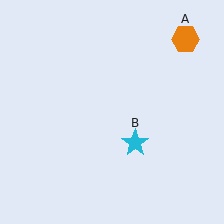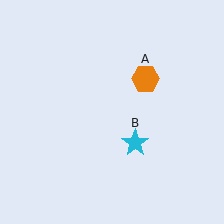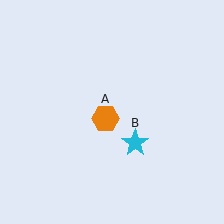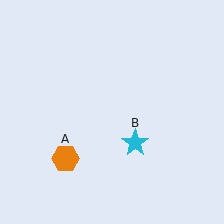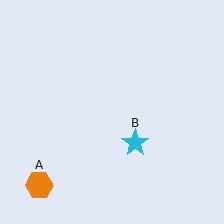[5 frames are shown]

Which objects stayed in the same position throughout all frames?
Cyan star (object B) remained stationary.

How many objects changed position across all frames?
1 object changed position: orange hexagon (object A).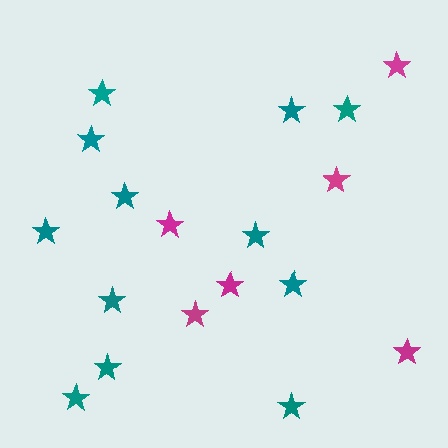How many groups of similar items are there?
There are 2 groups: one group of teal stars (12) and one group of magenta stars (6).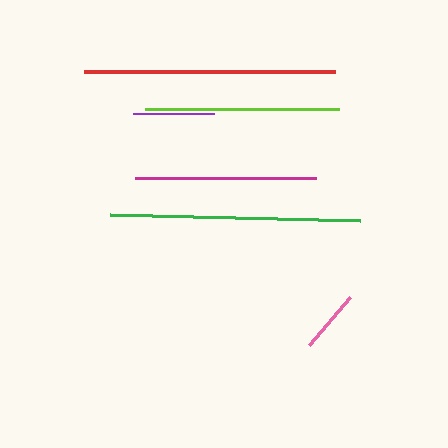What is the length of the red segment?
The red segment is approximately 250 pixels long.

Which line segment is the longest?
The red line is the longest at approximately 250 pixels.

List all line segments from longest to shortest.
From longest to shortest: red, green, lime, magenta, purple, pink.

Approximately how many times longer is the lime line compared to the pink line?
The lime line is approximately 3.1 times the length of the pink line.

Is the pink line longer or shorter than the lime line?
The lime line is longer than the pink line.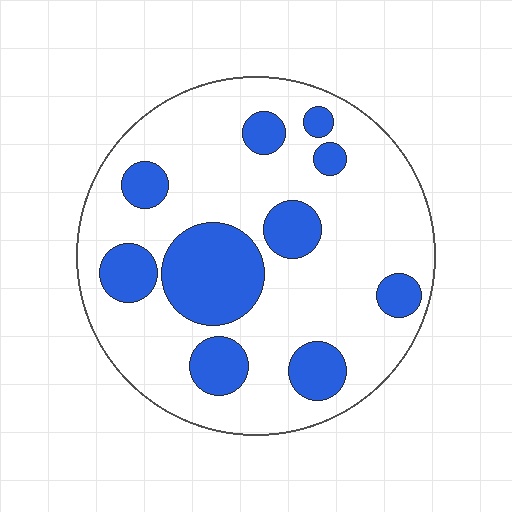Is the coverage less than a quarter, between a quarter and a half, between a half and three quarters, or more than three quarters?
Between a quarter and a half.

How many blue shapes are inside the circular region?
10.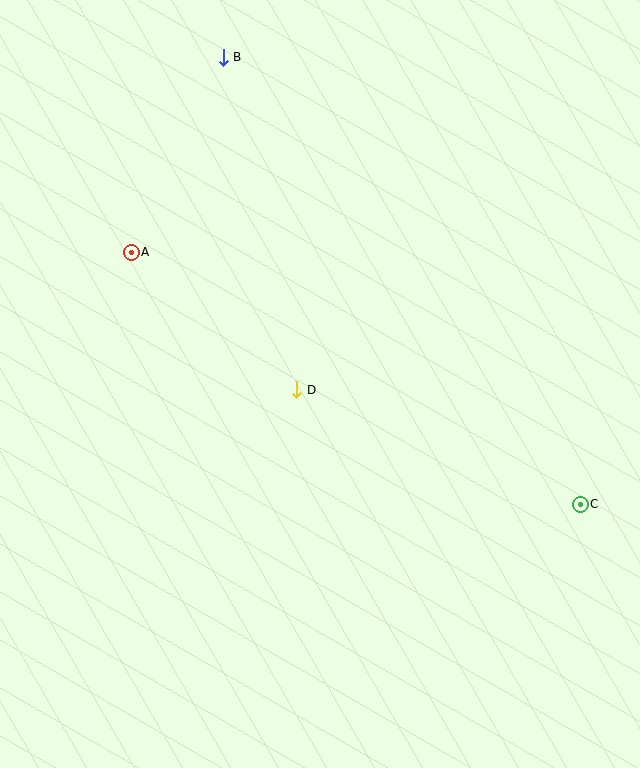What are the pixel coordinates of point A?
Point A is at (131, 252).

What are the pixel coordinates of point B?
Point B is at (223, 57).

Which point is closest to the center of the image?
Point D at (297, 390) is closest to the center.